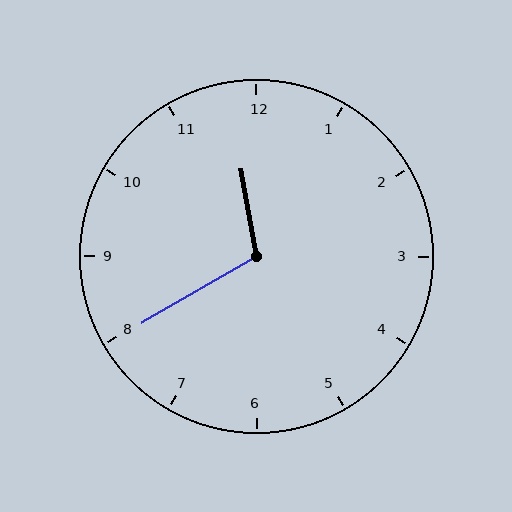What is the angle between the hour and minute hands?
Approximately 110 degrees.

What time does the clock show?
11:40.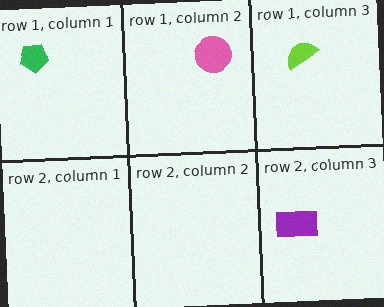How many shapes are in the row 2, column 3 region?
1.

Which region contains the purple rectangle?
The row 2, column 3 region.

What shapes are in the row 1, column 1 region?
The green pentagon.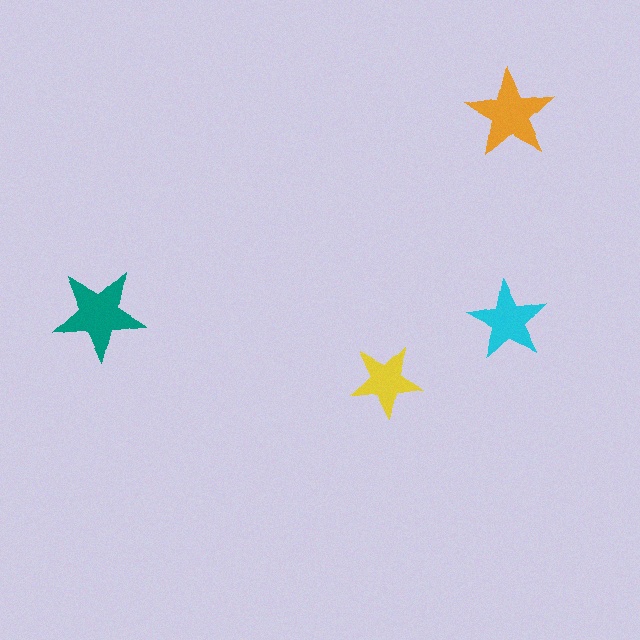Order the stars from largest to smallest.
the teal one, the orange one, the cyan one, the yellow one.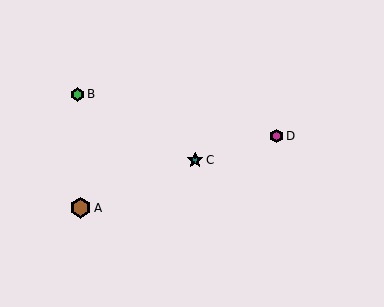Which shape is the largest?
The brown hexagon (labeled A) is the largest.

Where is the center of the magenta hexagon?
The center of the magenta hexagon is at (276, 136).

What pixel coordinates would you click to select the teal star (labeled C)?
Click at (195, 160) to select the teal star C.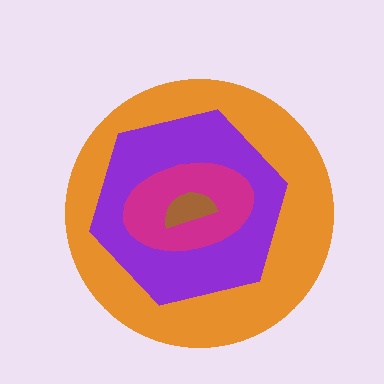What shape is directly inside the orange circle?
The purple hexagon.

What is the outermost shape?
The orange circle.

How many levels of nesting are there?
4.